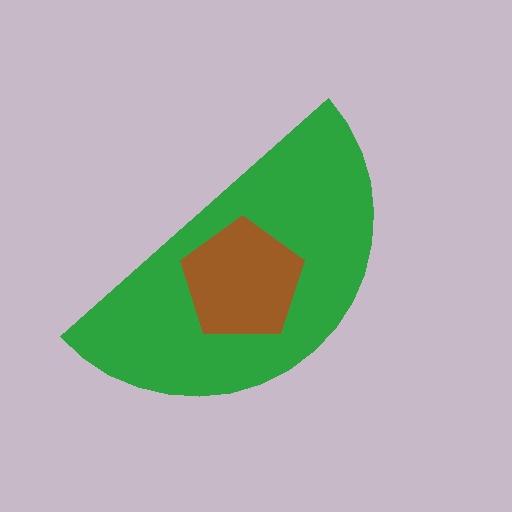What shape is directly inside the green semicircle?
The brown pentagon.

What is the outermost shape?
The green semicircle.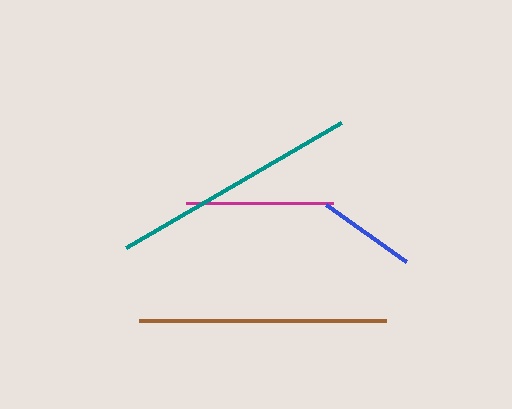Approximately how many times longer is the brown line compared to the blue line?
The brown line is approximately 2.5 times the length of the blue line.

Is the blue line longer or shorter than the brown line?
The brown line is longer than the blue line.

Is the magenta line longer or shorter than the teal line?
The teal line is longer than the magenta line.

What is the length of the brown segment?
The brown segment is approximately 247 pixels long.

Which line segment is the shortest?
The blue line is the shortest at approximately 98 pixels.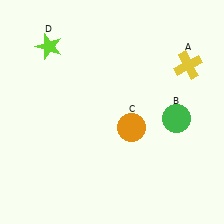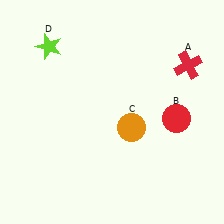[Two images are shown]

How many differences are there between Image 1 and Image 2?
There are 2 differences between the two images.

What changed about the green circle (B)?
In Image 1, B is green. In Image 2, it changed to red.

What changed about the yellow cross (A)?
In Image 1, A is yellow. In Image 2, it changed to red.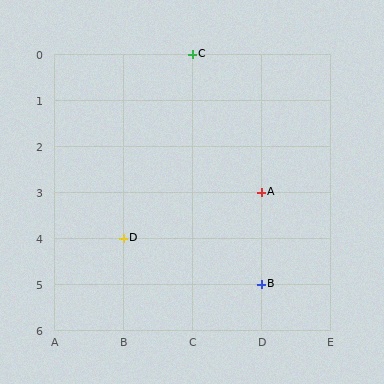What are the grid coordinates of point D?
Point D is at grid coordinates (B, 4).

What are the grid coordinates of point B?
Point B is at grid coordinates (D, 5).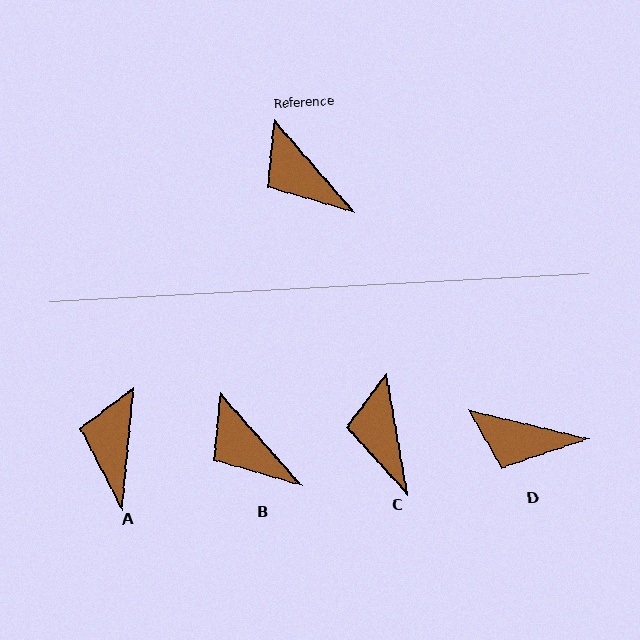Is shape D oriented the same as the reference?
No, it is off by about 35 degrees.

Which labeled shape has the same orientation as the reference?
B.